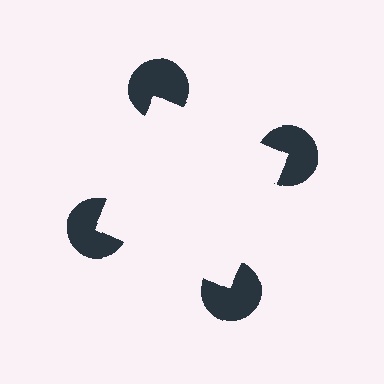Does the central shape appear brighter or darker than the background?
It typically appears slightly brighter than the background, even though no actual brightness change is drawn.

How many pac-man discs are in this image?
There are 4 — one at each vertex of the illusory square.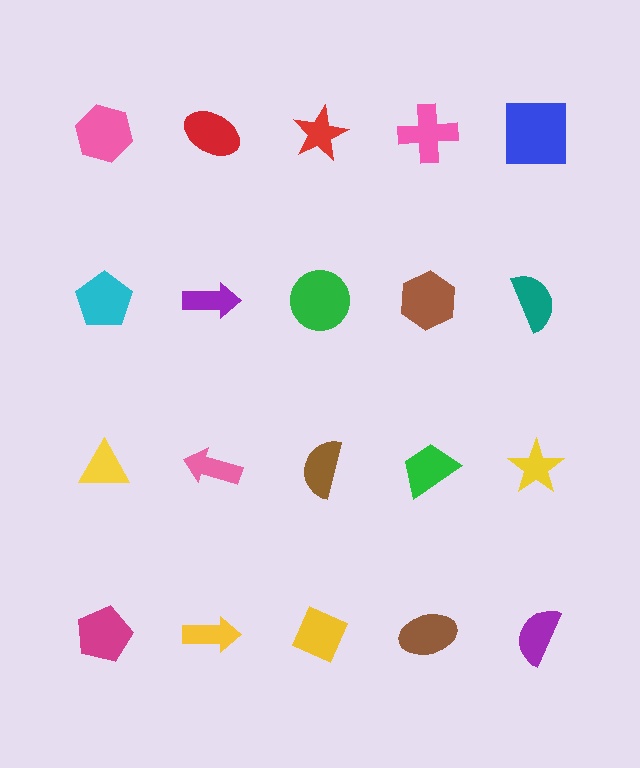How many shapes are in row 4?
5 shapes.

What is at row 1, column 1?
A pink hexagon.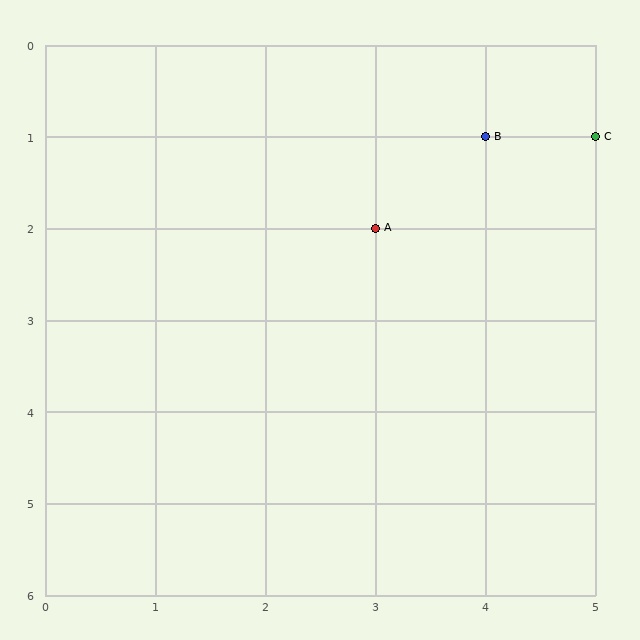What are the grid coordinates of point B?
Point B is at grid coordinates (4, 1).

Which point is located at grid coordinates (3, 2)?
Point A is at (3, 2).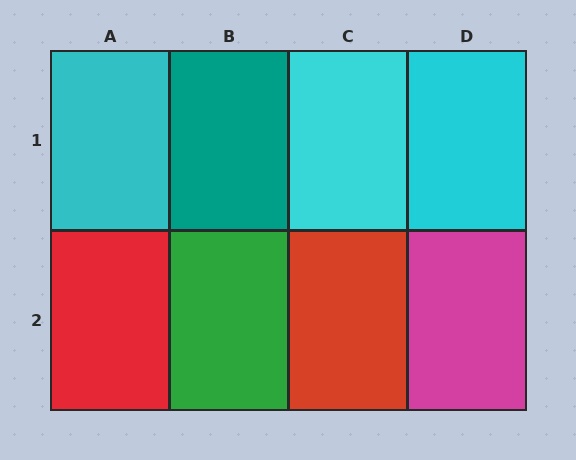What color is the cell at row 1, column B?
Teal.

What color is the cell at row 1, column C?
Cyan.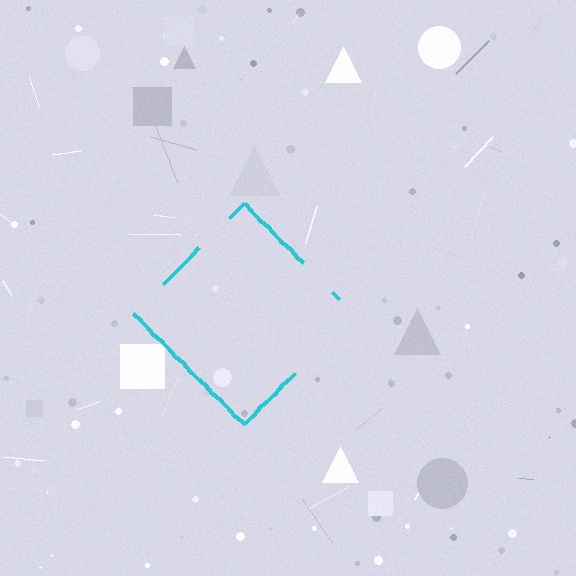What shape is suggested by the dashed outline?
The dashed outline suggests a diamond.